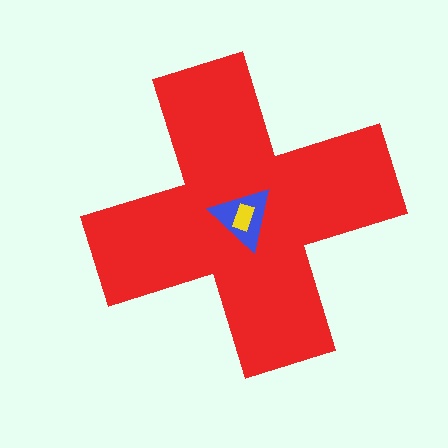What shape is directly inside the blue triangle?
The yellow rectangle.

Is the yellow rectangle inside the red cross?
Yes.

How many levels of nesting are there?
3.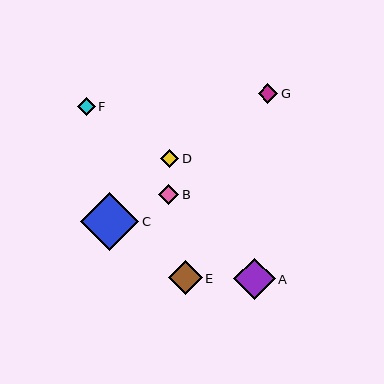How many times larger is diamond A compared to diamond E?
Diamond A is approximately 1.2 times the size of diamond E.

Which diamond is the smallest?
Diamond F is the smallest with a size of approximately 18 pixels.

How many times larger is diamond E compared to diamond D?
Diamond E is approximately 1.9 times the size of diamond D.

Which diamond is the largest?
Diamond C is the largest with a size of approximately 58 pixels.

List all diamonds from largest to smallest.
From largest to smallest: C, A, E, B, G, D, F.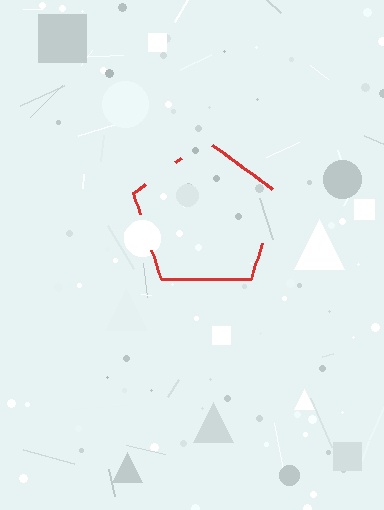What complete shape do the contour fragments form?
The contour fragments form a pentagon.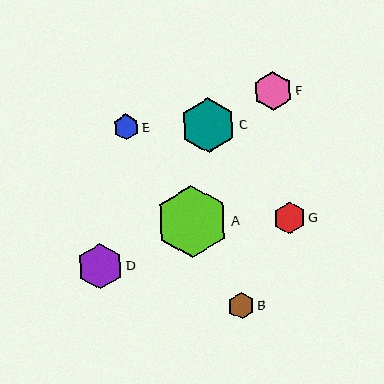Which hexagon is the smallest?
Hexagon E is the smallest with a size of approximately 26 pixels.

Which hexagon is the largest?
Hexagon A is the largest with a size of approximately 72 pixels.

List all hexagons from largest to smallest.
From largest to smallest: A, C, D, F, G, B, E.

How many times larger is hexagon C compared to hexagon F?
Hexagon C is approximately 1.4 times the size of hexagon F.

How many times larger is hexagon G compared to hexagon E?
Hexagon G is approximately 1.2 times the size of hexagon E.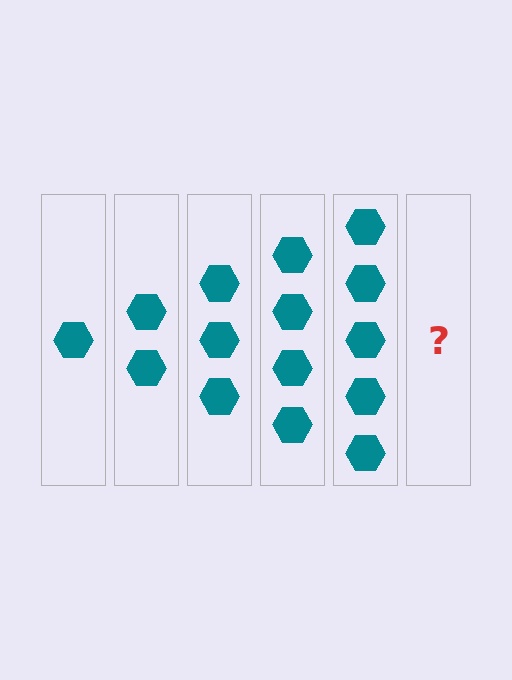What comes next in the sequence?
The next element should be 6 hexagons.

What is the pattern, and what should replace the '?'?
The pattern is that each step adds one more hexagon. The '?' should be 6 hexagons.